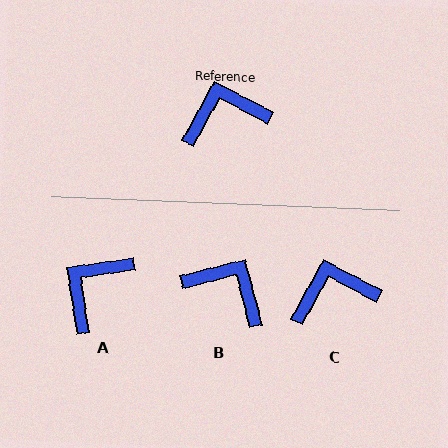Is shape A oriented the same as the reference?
No, it is off by about 36 degrees.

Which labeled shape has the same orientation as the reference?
C.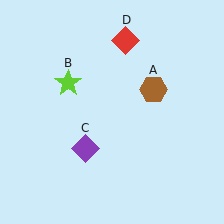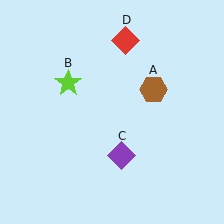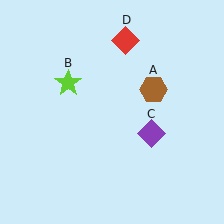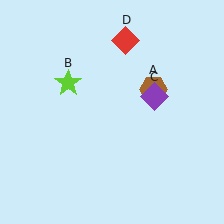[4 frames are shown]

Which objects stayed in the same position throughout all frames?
Brown hexagon (object A) and lime star (object B) and red diamond (object D) remained stationary.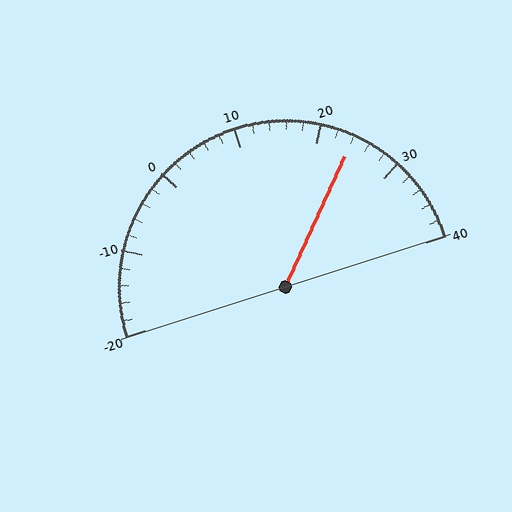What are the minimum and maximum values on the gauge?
The gauge ranges from -20 to 40.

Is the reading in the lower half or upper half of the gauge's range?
The reading is in the upper half of the range (-20 to 40).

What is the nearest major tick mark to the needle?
The nearest major tick mark is 20.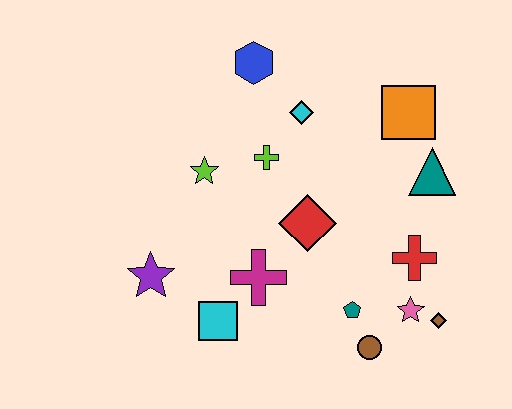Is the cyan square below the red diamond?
Yes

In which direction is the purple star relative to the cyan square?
The purple star is to the left of the cyan square.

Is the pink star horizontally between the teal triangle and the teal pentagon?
Yes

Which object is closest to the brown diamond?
The pink star is closest to the brown diamond.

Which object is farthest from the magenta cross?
The orange square is farthest from the magenta cross.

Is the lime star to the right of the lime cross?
No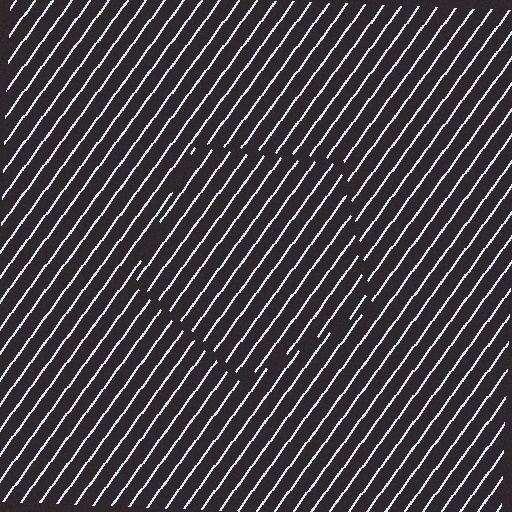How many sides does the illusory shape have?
5 sides — the line-ends trace a pentagon.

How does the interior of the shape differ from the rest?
The interior of the shape contains the same grating, shifted by half a period — the contour is defined by the phase discontinuity where line-ends from the inner and outer gratings abut.